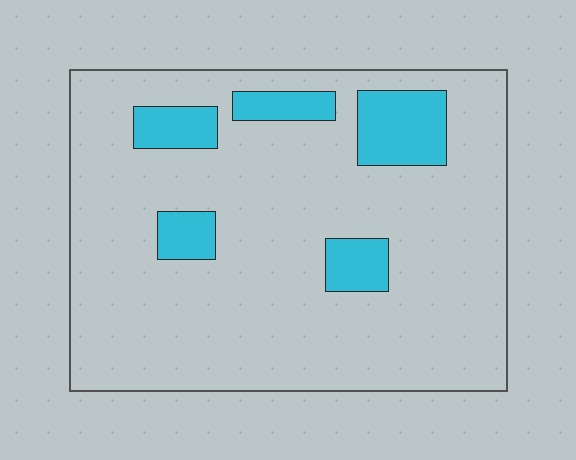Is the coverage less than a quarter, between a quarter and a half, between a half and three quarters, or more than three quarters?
Less than a quarter.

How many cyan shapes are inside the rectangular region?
5.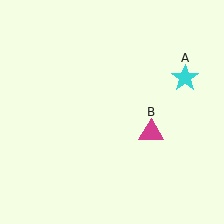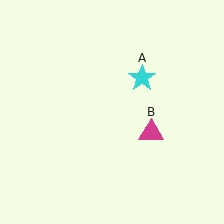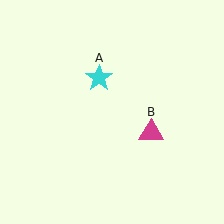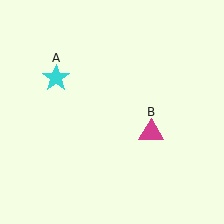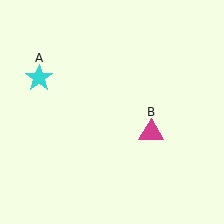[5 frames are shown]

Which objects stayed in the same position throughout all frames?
Magenta triangle (object B) remained stationary.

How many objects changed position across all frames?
1 object changed position: cyan star (object A).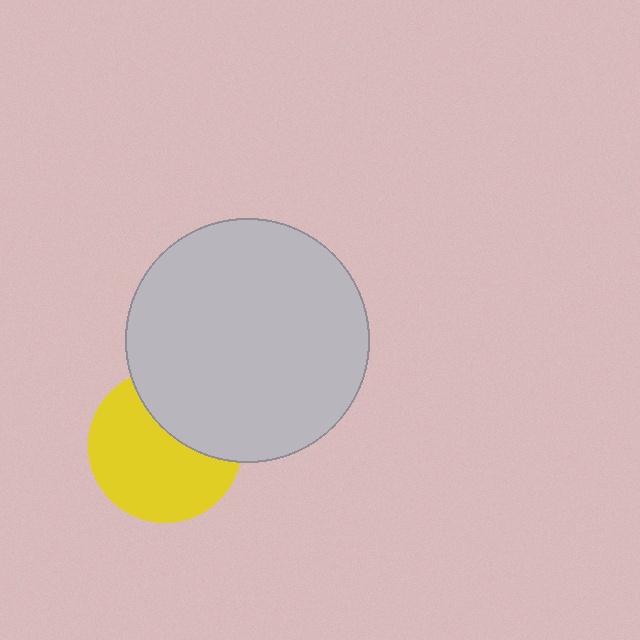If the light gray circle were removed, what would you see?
You would see the complete yellow circle.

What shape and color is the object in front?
The object in front is a light gray circle.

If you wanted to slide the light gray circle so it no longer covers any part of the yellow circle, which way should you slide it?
Slide it up — that is the most direct way to separate the two shapes.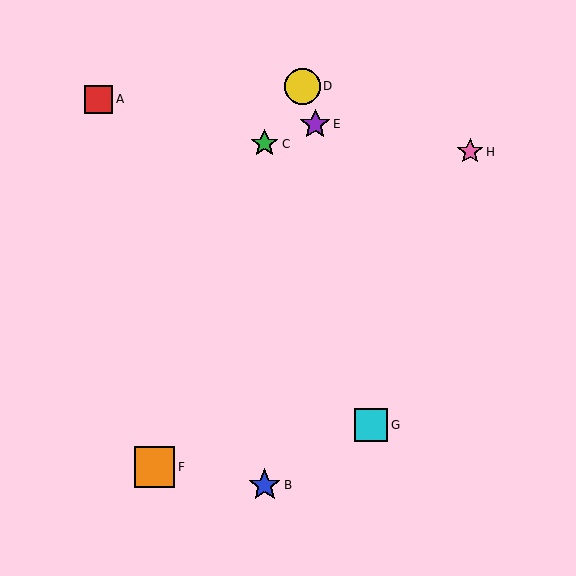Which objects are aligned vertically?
Objects B, C are aligned vertically.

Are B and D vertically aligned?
No, B is at x≈265 and D is at x≈302.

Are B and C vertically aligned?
Yes, both are at x≈265.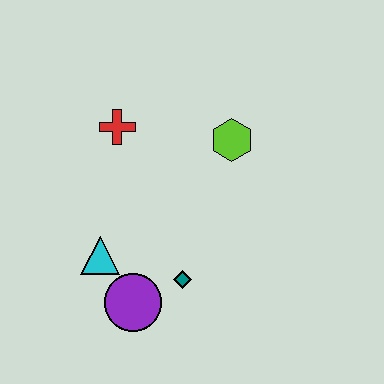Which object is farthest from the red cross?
The purple circle is farthest from the red cross.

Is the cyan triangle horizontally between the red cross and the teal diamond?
No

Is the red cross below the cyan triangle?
No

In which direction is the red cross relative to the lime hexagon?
The red cross is to the left of the lime hexagon.